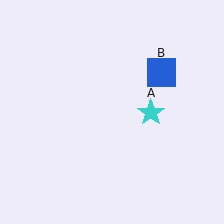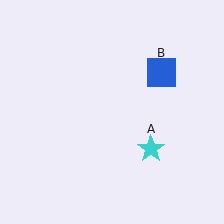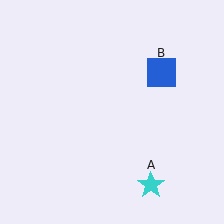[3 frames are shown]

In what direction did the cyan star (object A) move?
The cyan star (object A) moved down.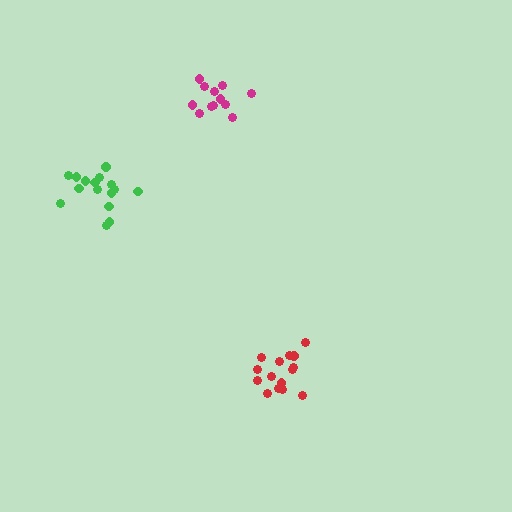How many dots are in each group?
Group 1: 15 dots, Group 2: 16 dots, Group 3: 12 dots (43 total).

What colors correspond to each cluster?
The clusters are colored: red, green, magenta.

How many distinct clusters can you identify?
There are 3 distinct clusters.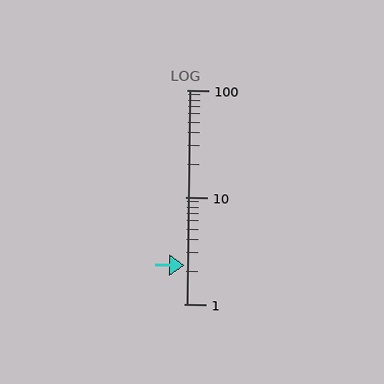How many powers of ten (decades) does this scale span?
The scale spans 2 decades, from 1 to 100.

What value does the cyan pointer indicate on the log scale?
The pointer indicates approximately 2.3.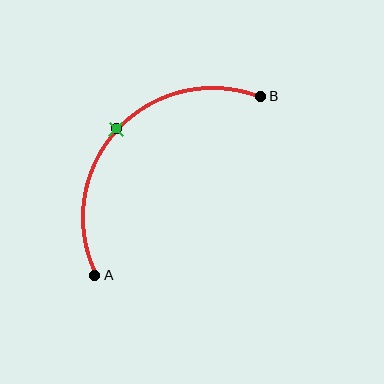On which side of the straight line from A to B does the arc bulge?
The arc bulges above and to the left of the straight line connecting A and B.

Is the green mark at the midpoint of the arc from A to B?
Yes. The green mark lies on the arc at equal arc-length from both A and B — it is the arc midpoint.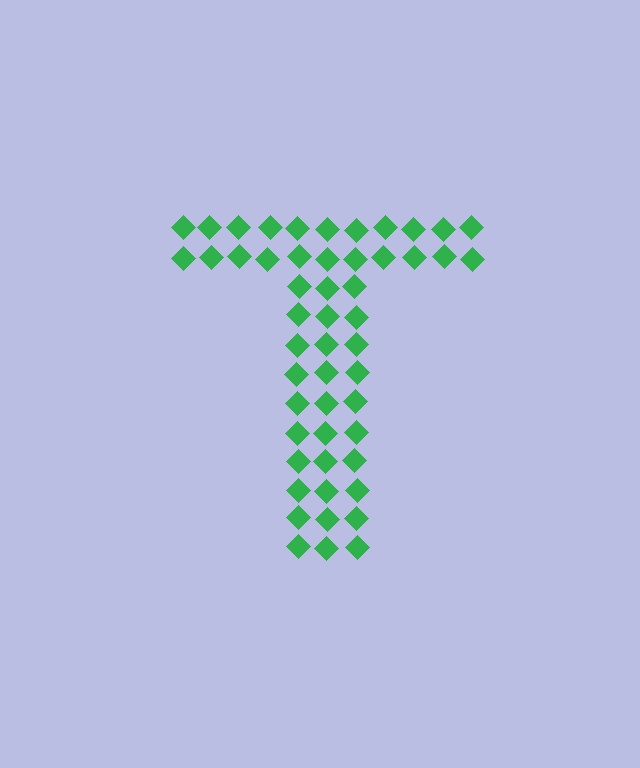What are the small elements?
The small elements are diamonds.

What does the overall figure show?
The overall figure shows the letter T.